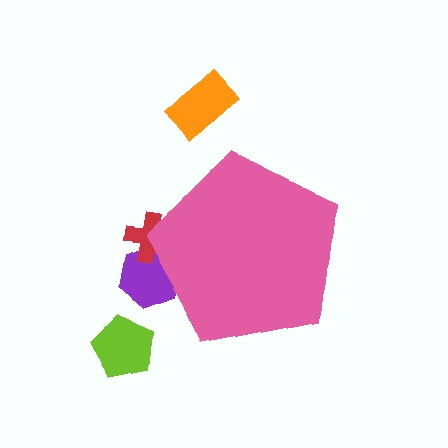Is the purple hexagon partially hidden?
Yes, the purple hexagon is partially hidden behind the pink pentagon.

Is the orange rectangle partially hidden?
No, the orange rectangle is fully visible.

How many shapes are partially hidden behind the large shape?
2 shapes are partially hidden.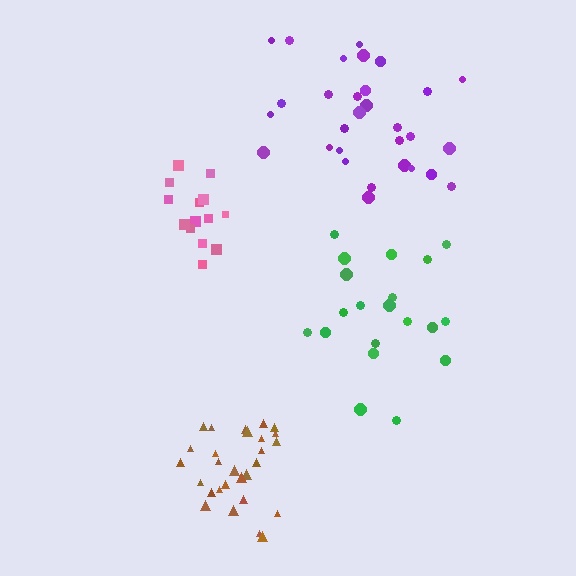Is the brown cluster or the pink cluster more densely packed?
Brown.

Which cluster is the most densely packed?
Brown.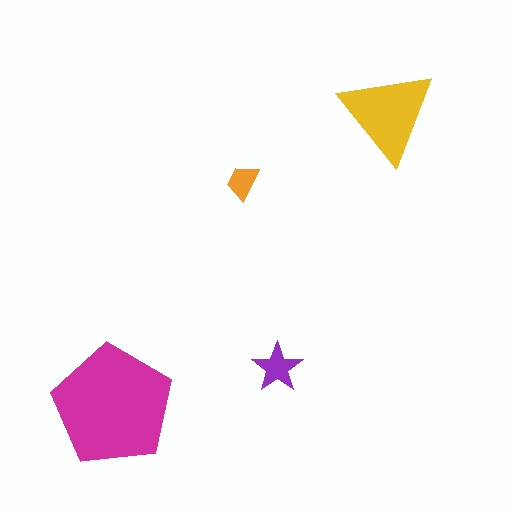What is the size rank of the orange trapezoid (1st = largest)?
4th.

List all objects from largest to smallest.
The magenta pentagon, the yellow triangle, the purple star, the orange trapezoid.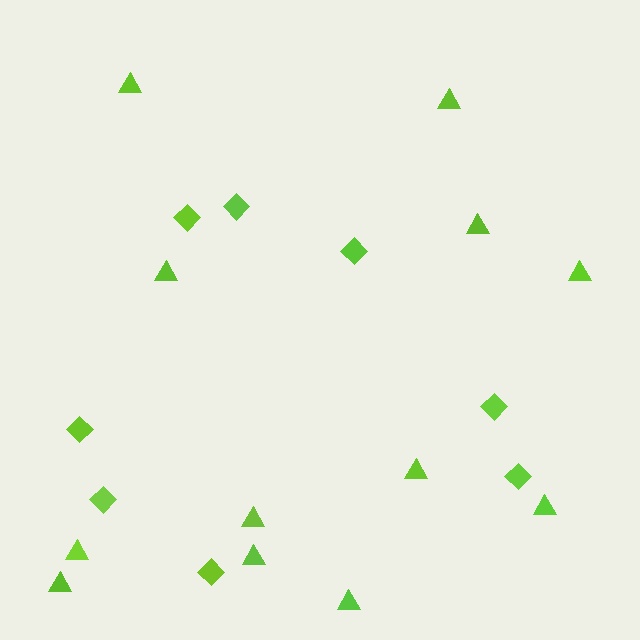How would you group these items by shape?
There are 2 groups: one group of diamonds (8) and one group of triangles (12).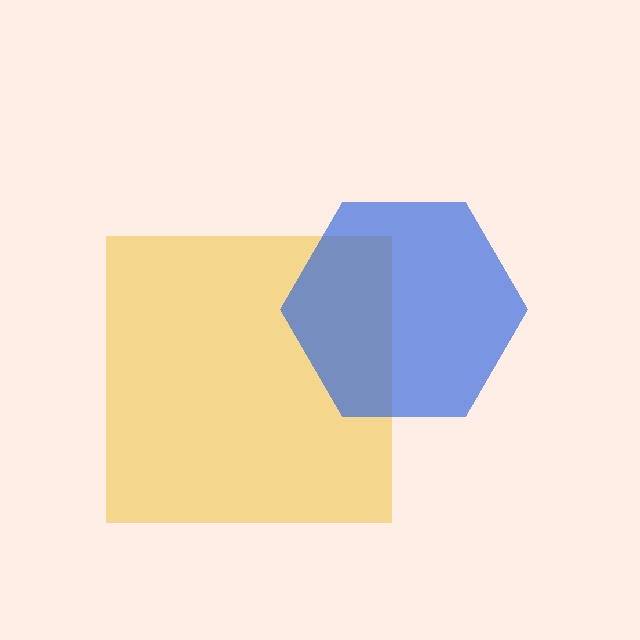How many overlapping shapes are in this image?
There are 2 overlapping shapes in the image.